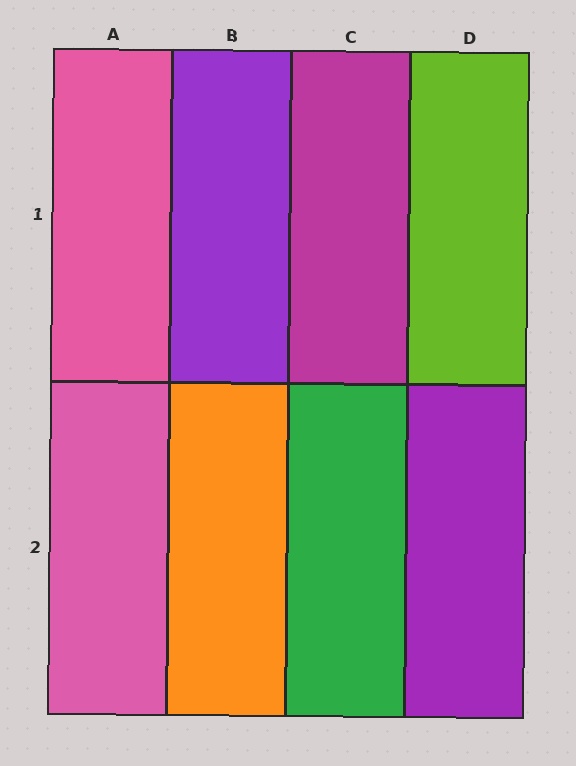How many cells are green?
1 cell is green.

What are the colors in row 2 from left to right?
Pink, orange, green, purple.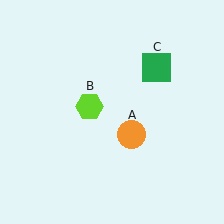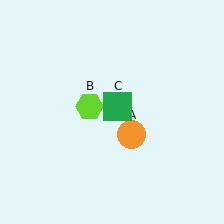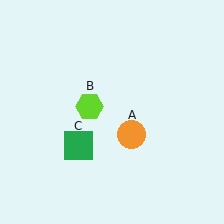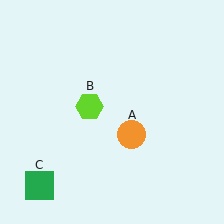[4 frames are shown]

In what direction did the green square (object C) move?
The green square (object C) moved down and to the left.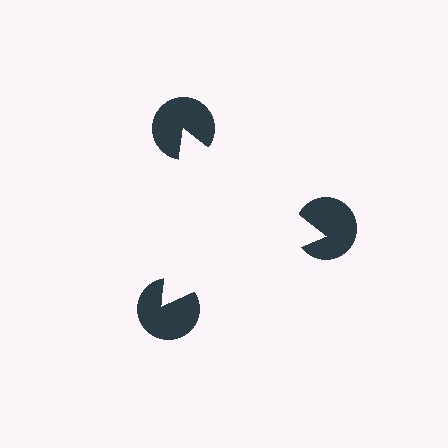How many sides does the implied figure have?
3 sides.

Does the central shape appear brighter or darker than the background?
It typically appears slightly brighter than the background, even though no actual brightness change is drawn.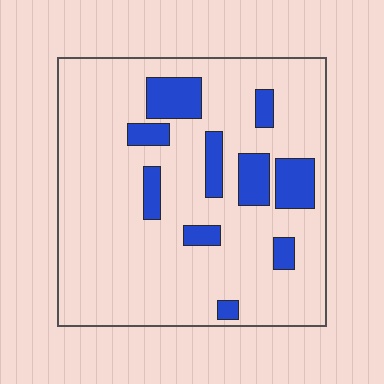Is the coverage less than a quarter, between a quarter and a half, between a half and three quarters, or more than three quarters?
Less than a quarter.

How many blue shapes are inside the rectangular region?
10.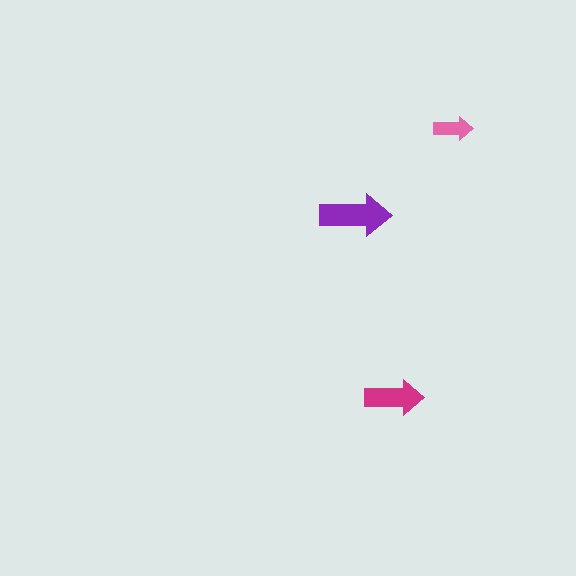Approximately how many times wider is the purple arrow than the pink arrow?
About 2 times wider.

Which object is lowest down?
The magenta arrow is bottommost.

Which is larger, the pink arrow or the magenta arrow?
The magenta one.